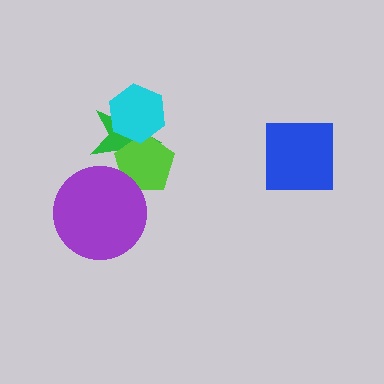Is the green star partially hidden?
Yes, it is partially covered by another shape.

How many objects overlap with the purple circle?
1 object overlaps with the purple circle.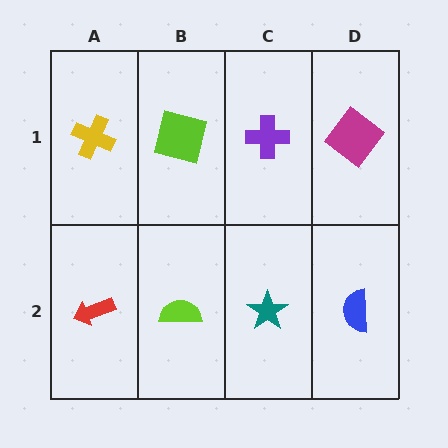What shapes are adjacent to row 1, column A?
A red arrow (row 2, column A), a lime square (row 1, column B).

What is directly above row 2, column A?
A yellow cross.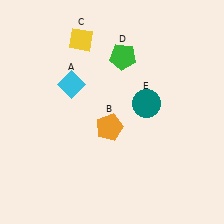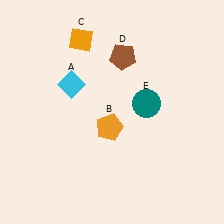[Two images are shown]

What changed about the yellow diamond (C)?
In Image 1, C is yellow. In Image 2, it changed to orange.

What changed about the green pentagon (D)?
In Image 1, D is green. In Image 2, it changed to brown.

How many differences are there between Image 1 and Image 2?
There are 2 differences between the two images.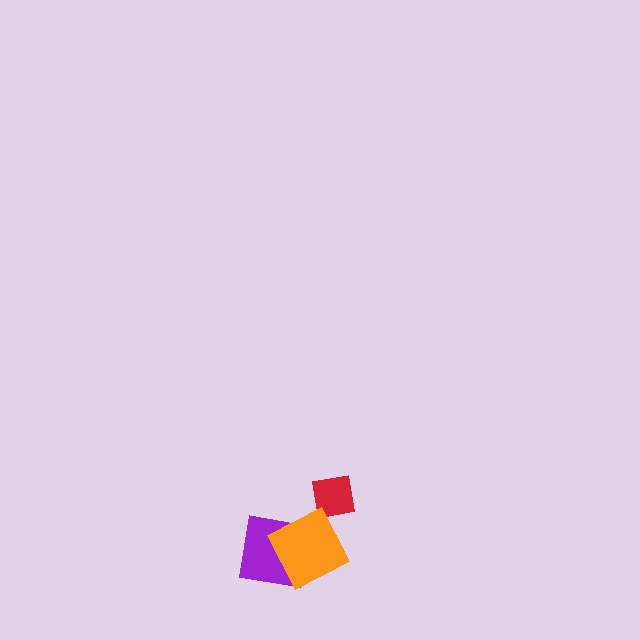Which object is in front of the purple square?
The orange square is in front of the purple square.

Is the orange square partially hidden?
No, no other shape covers it.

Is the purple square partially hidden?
Yes, it is partially covered by another shape.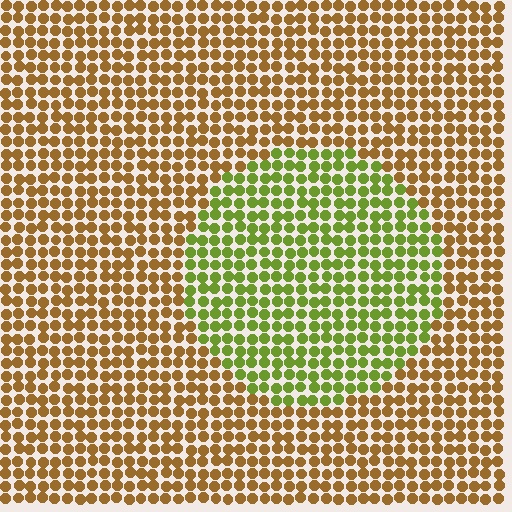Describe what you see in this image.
The image is filled with small brown elements in a uniform arrangement. A circle-shaped region is visible where the elements are tinted to a slightly different hue, forming a subtle color boundary.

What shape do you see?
I see a circle.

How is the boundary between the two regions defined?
The boundary is defined purely by a slight shift in hue (about 51 degrees). Spacing, size, and orientation are identical on both sides.